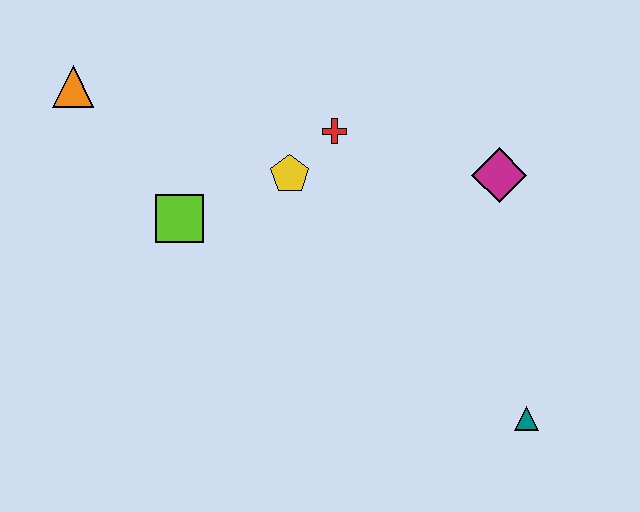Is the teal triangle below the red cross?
Yes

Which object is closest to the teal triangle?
The magenta diamond is closest to the teal triangle.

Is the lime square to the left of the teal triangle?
Yes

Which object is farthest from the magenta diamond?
The orange triangle is farthest from the magenta diamond.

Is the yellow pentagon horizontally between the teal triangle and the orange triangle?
Yes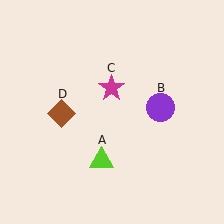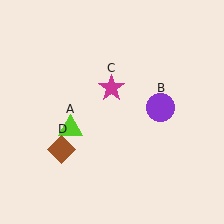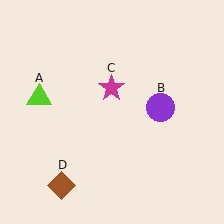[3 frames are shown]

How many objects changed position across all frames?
2 objects changed position: lime triangle (object A), brown diamond (object D).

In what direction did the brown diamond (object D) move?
The brown diamond (object D) moved down.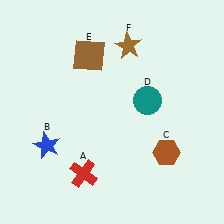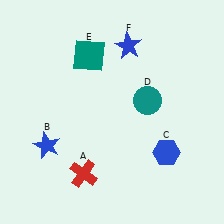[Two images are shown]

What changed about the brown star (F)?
In Image 1, F is brown. In Image 2, it changed to blue.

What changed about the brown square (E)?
In Image 1, E is brown. In Image 2, it changed to teal.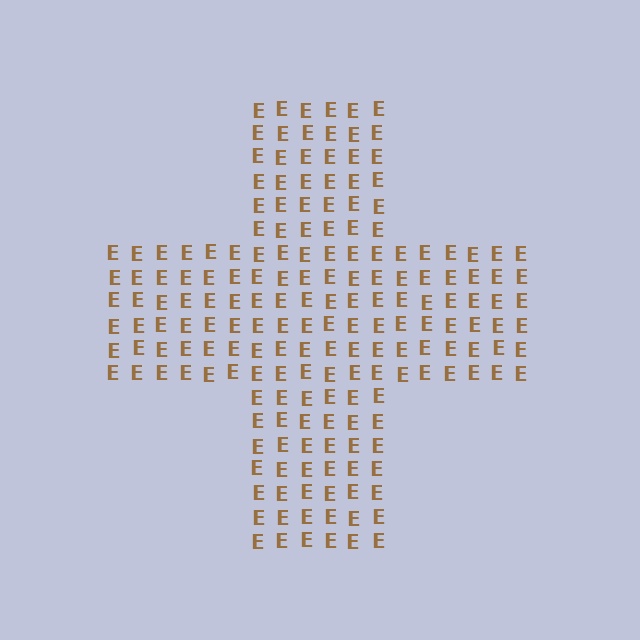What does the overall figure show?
The overall figure shows a cross.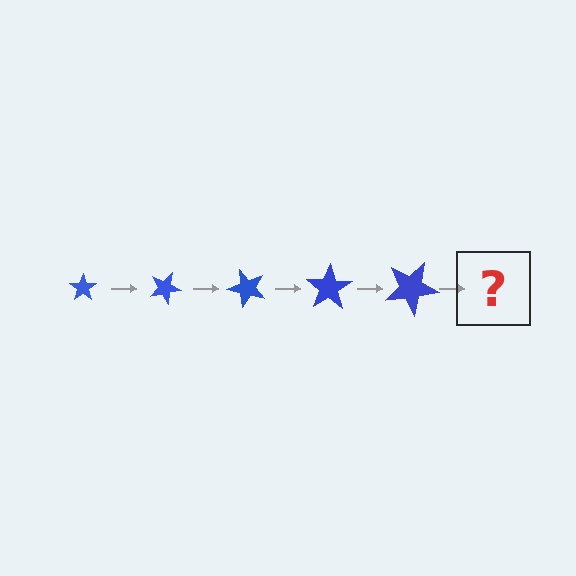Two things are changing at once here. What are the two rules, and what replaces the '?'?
The two rules are that the star grows larger each step and it rotates 25 degrees each step. The '?' should be a star, larger than the previous one and rotated 125 degrees from the start.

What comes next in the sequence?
The next element should be a star, larger than the previous one and rotated 125 degrees from the start.